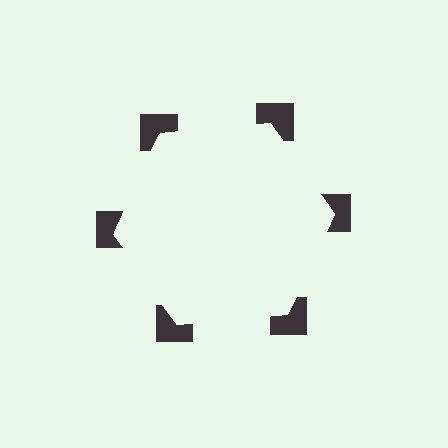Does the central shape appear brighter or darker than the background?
It typically appears slightly brighter than the background, even though no actual brightness change is drawn.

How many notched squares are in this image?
There are 6 — one at each vertex of the illusory hexagon.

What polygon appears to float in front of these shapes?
An illusory hexagon — its edges are inferred from the aligned wedge cuts in the notched squares, not physically drawn.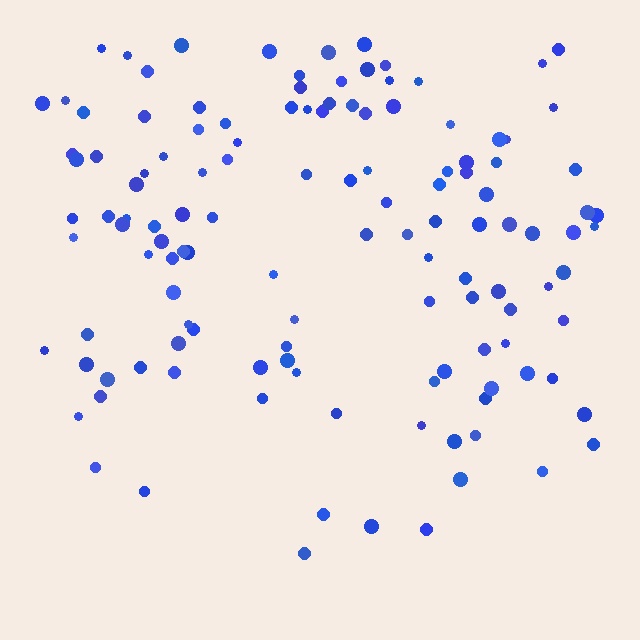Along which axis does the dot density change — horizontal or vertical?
Vertical.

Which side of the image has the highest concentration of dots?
The top.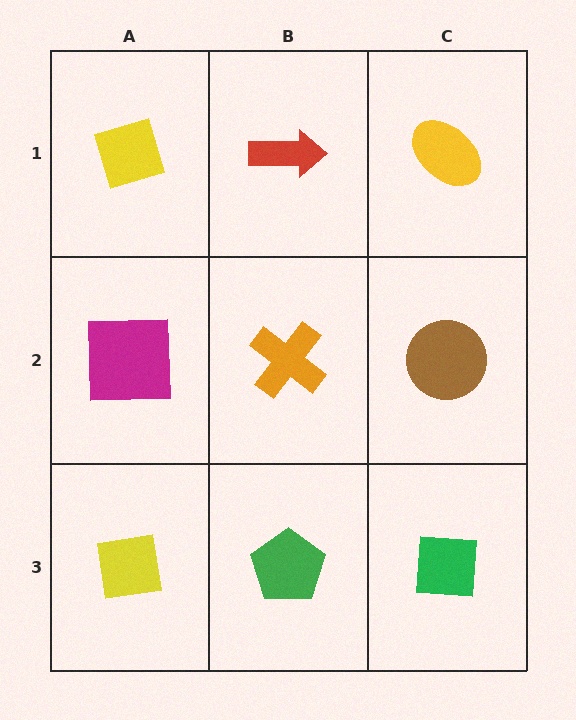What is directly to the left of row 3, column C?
A green pentagon.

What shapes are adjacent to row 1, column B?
An orange cross (row 2, column B), a yellow diamond (row 1, column A), a yellow ellipse (row 1, column C).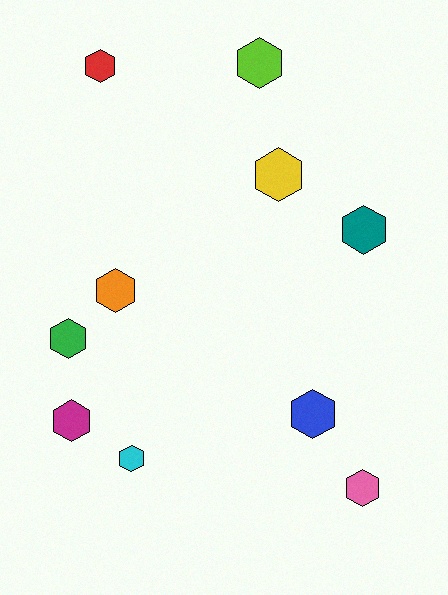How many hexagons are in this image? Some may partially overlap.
There are 10 hexagons.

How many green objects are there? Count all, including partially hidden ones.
There is 1 green object.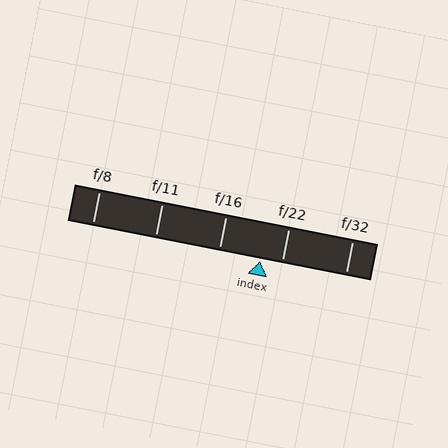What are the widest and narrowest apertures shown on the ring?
The widest aperture shown is f/8 and the narrowest is f/32.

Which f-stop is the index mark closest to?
The index mark is closest to f/22.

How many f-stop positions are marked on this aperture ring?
There are 5 f-stop positions marked.